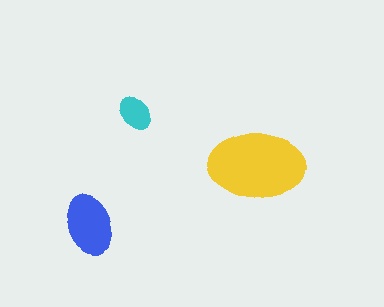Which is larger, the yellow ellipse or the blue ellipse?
The yellow one.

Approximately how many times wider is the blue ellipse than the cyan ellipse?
About 1.5 times wider.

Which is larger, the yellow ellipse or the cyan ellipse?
The yellow one.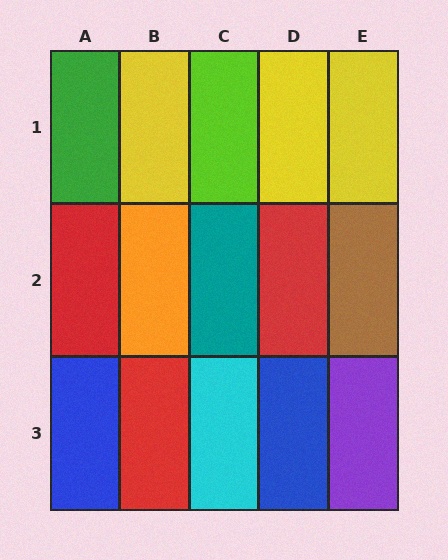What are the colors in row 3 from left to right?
Blue, red, cyan, blue, purple.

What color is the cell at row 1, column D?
Yellow.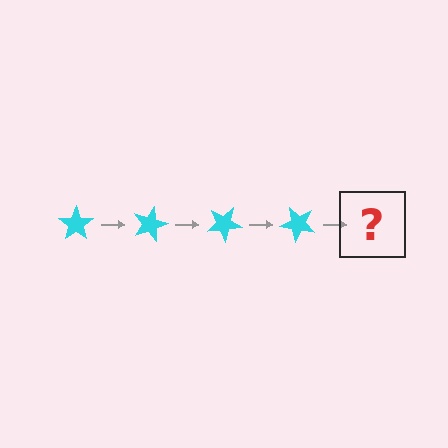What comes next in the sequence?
The next element should be a cyan star rotated 60 degrees.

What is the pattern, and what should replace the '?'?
The pattern is that the star rotates 15 degrees each step. The '?' should be a cyan star rotated 60 degrees.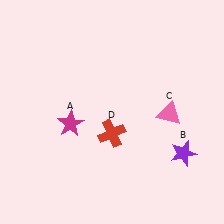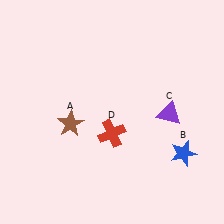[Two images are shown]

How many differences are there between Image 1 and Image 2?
There are 3 differences between the two images.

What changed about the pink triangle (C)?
In Image 1, C is pink. In Image 2, it changed to purple.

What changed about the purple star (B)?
In Image 1, B is purple. In Image 2, it changed to blue.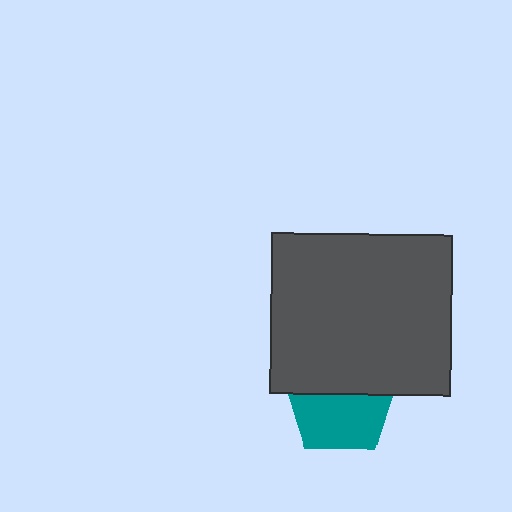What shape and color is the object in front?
The object in front is a dark gray rectangle.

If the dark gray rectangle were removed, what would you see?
You would see the complete teal pentagon.